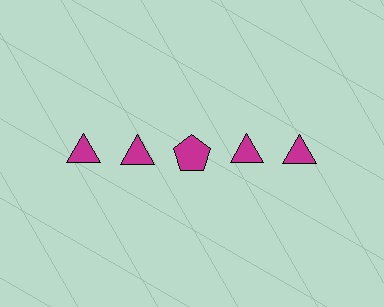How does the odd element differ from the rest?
It has a different shape: pentagon instead of triangle.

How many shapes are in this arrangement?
There are 5 shapes arranged in a grid pattern.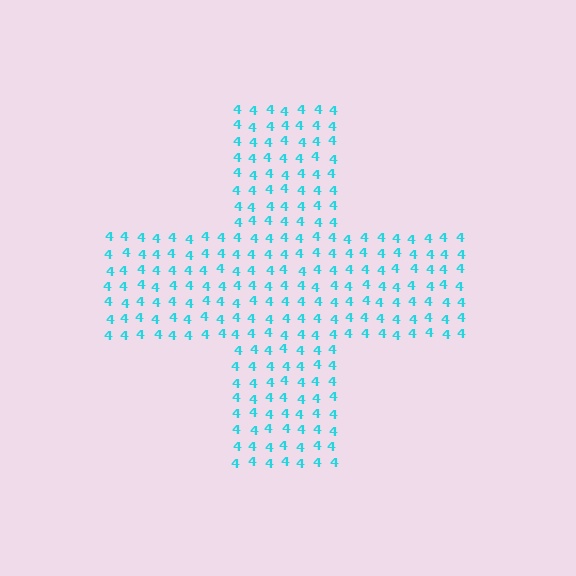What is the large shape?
The large shape is a cross.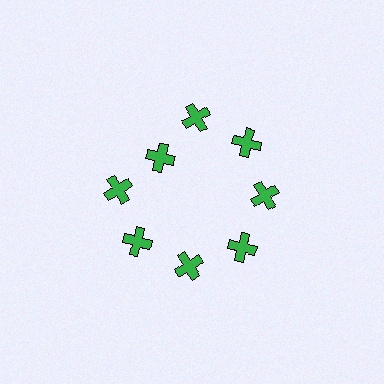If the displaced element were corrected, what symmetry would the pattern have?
It would have 8-fold rotational symmetry — the pattern would map onto itself every 45 degrees.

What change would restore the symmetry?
The symmetry would be restored by moving it outward, back onto the ring so that all 8 crosses sit at equal angles and equal distance from the center.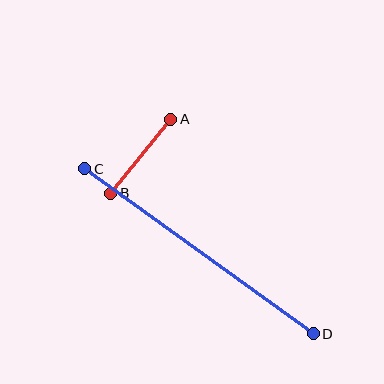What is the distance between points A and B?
The distance is approximately 96 pixels.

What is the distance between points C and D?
The distance is approximately 282 pixels.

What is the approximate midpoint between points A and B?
The midpoint is at approximately (141, 156) pixels.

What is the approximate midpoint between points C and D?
The midpoint is at approximately (199, 251) pixels.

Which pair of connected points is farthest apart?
Points C and D are farthest apart.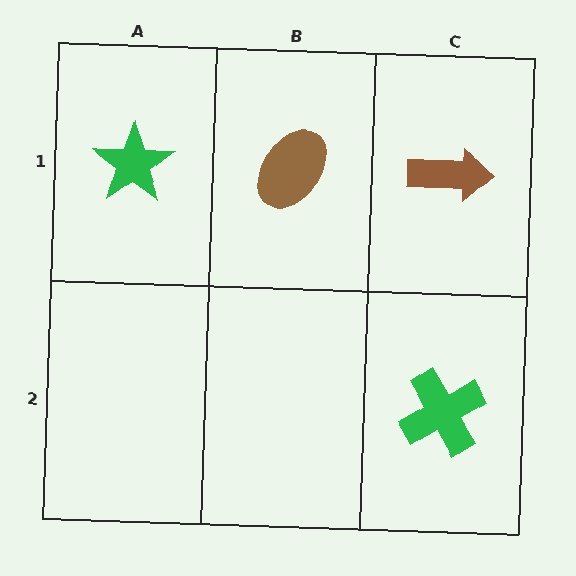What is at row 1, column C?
A brown arrow.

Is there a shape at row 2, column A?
No, that cell is empty.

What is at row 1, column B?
A brown ellipse.